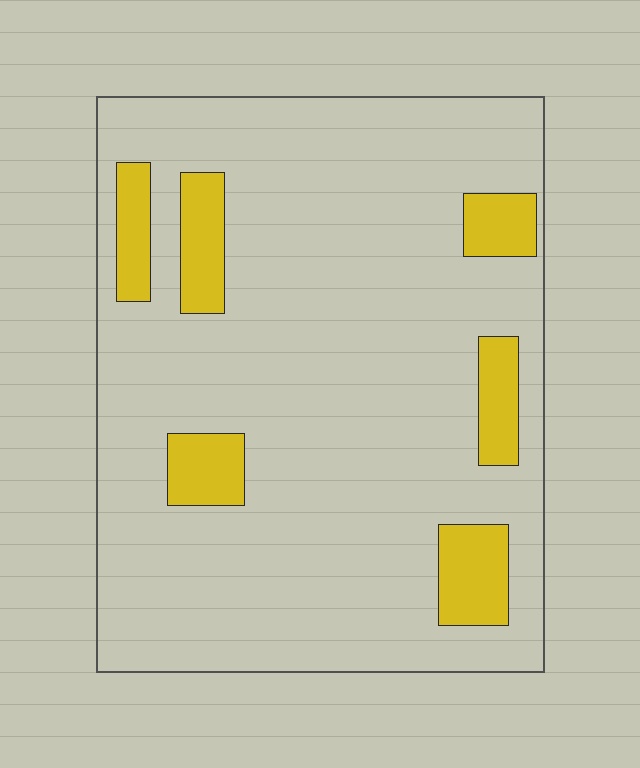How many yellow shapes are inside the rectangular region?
6.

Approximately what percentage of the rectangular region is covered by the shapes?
Approximately 15%.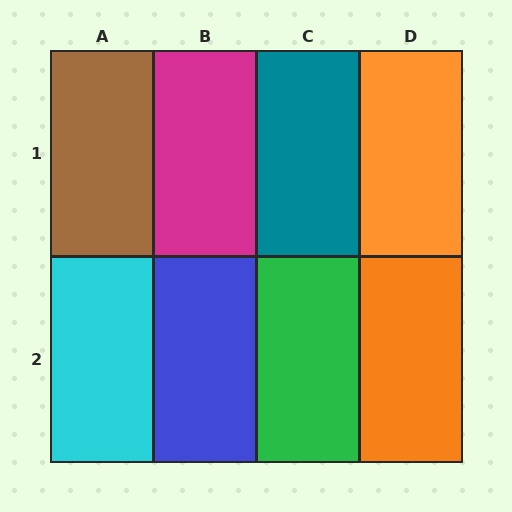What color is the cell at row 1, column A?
Brown.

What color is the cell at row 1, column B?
Magenta.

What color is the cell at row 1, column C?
Teal.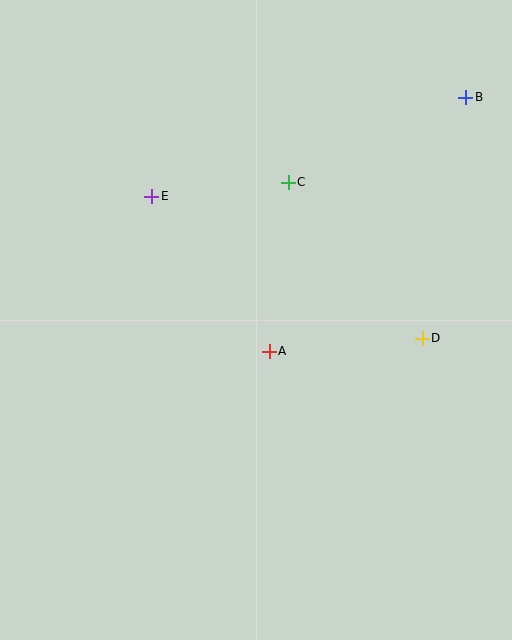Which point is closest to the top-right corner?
Point B is closest to the top-right corner.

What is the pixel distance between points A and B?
The distance between A and B is 321 pixels.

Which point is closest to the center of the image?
Point A at (269, 351) is closest to the center.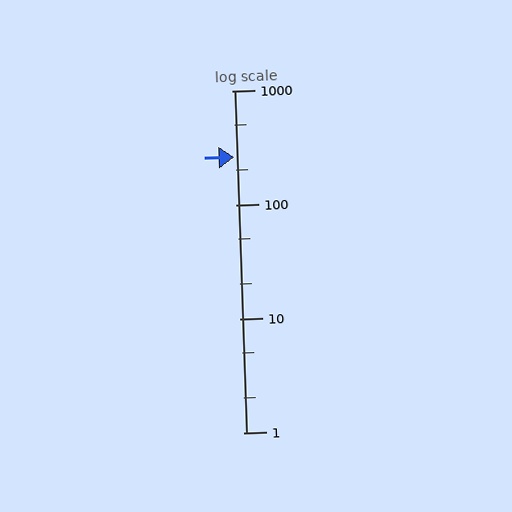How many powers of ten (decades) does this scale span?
The scale spans 3 decades, from 1 to 1000.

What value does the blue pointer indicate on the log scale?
The pointer indicates approximately 260.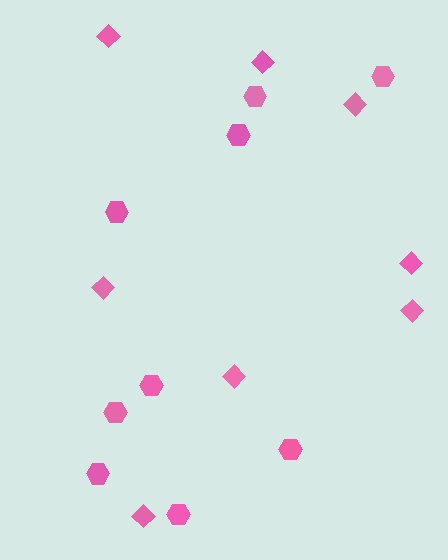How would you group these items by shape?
There are 2 groups: one group of hexagons (9) and one group of diamonds (8).